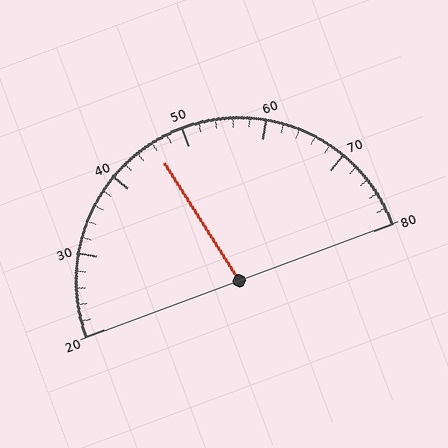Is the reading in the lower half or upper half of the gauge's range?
The reading is in the lower half of the range (20 to 80).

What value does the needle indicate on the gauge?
The needle indicates approximately 46.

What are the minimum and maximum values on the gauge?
The gauge ranges from 20 to 80.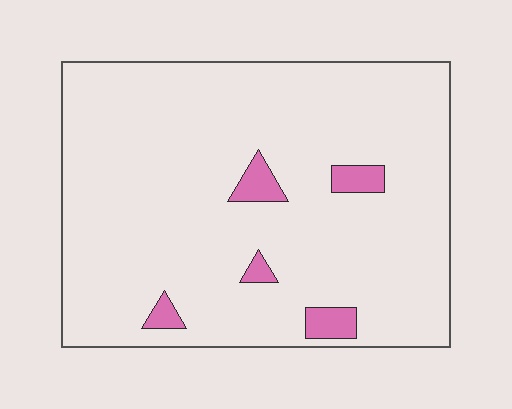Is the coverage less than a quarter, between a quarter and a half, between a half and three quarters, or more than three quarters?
Less than a quarter.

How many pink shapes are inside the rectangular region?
5.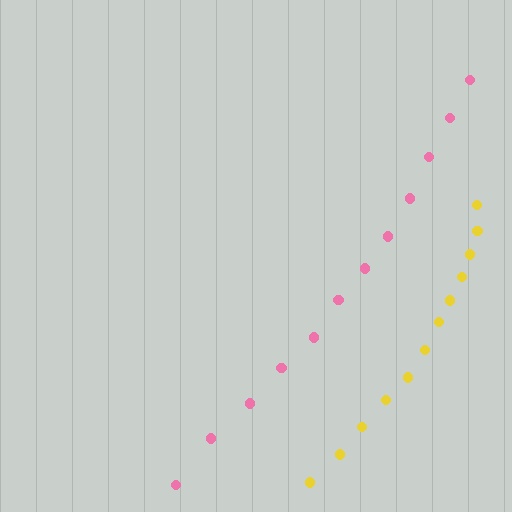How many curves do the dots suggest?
There are 2 distinct paths.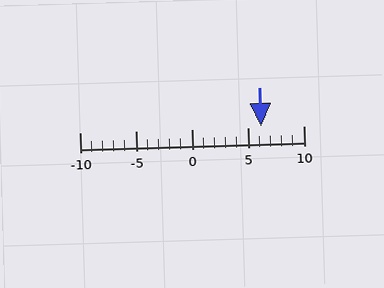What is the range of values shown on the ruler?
The ruler shows values from -10 to 10.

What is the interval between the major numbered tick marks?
The major tick marks are spaced 5 units apart.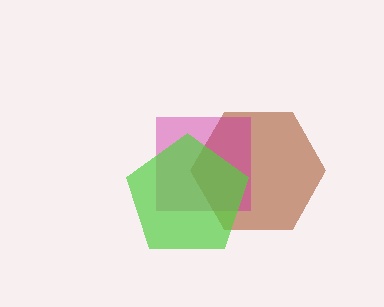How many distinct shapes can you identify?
There are 3 distinct shapes: a brown hexagon, a magenta square, a lime pentagon.